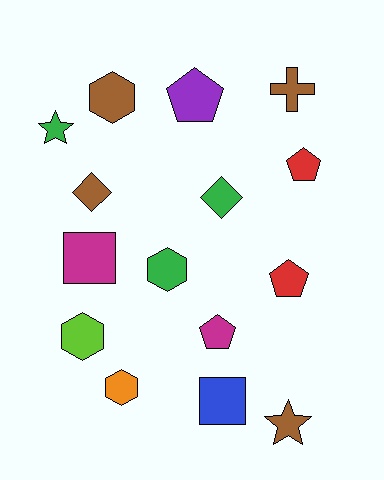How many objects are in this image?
There are 15 objects.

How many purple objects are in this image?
There is 1 purple object.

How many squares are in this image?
There are 2 squares.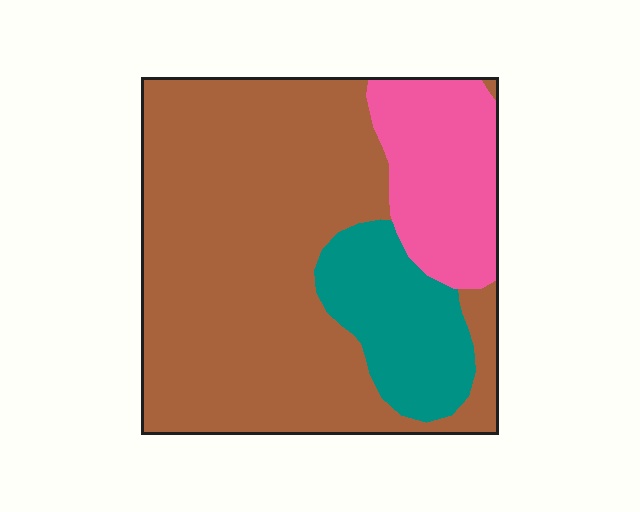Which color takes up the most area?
Brown, at roughly 65%.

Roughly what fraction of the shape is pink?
Pink covers about 20% of the shape.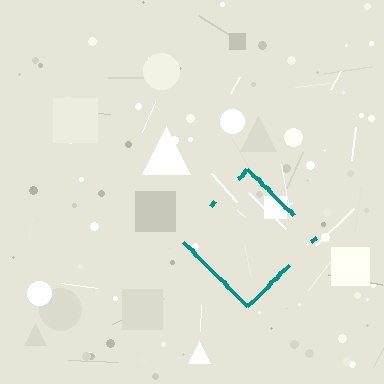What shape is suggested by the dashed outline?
The dashed outline suggests a diamond.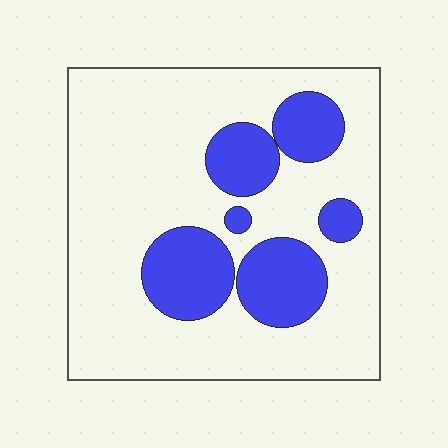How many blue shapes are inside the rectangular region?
6.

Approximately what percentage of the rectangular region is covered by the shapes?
Approximately 25%.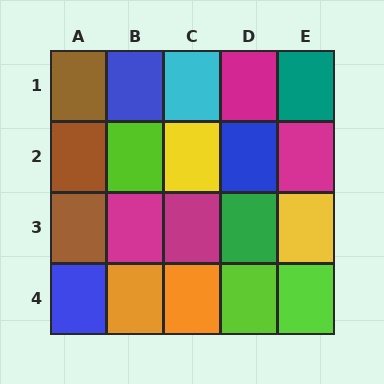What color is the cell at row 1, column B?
Blue.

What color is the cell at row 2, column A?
Brown.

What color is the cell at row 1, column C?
Cyan.